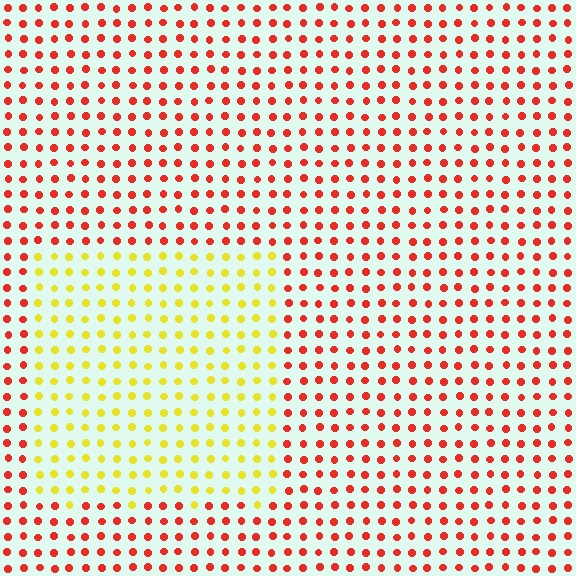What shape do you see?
I see a rectangle.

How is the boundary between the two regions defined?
The boundary is defined purely by a slight shift in hue (about 57 degrees). Spacing, size, and orientation are identical on both sides.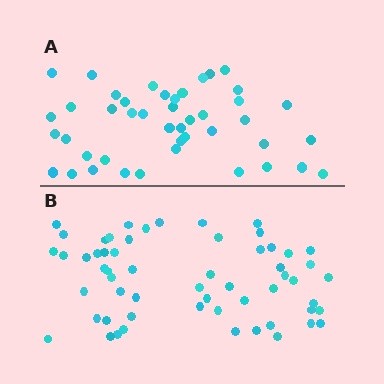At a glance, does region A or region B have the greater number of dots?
Region B (the bottom region) has more dots.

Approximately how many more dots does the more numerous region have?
Region B has approximately 15 more dots than region A.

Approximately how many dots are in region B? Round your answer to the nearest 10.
About 60 dots. (The exact count is 58, which rounds to 60.)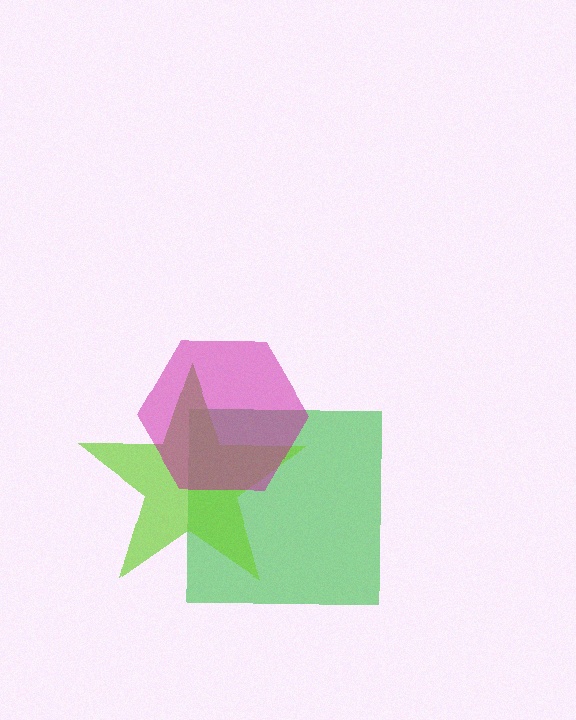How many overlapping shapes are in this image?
There are 3 overlapping shapes in the image.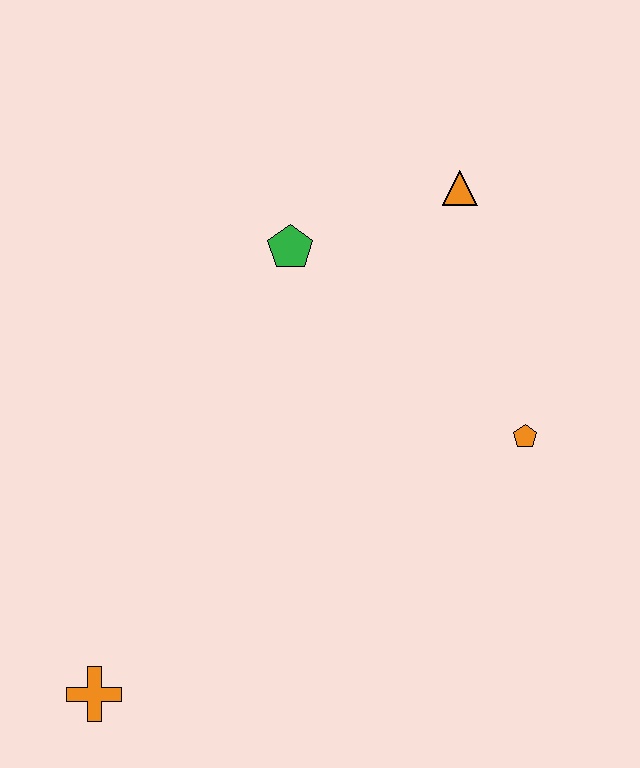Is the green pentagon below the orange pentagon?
No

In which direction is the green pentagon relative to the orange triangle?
The green pentagon is to the left of the orange triangle.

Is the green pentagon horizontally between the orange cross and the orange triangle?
Yes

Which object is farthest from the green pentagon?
The orange cross is farthest from the green pentagon.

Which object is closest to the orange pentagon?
The orange triangle is closest to the orange pentagon.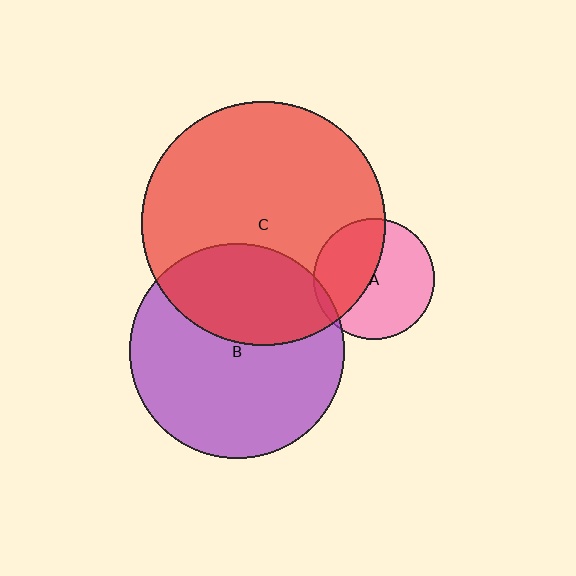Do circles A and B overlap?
Yes.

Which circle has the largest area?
Circle C (red).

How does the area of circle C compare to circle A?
Approximately 4.1 times.